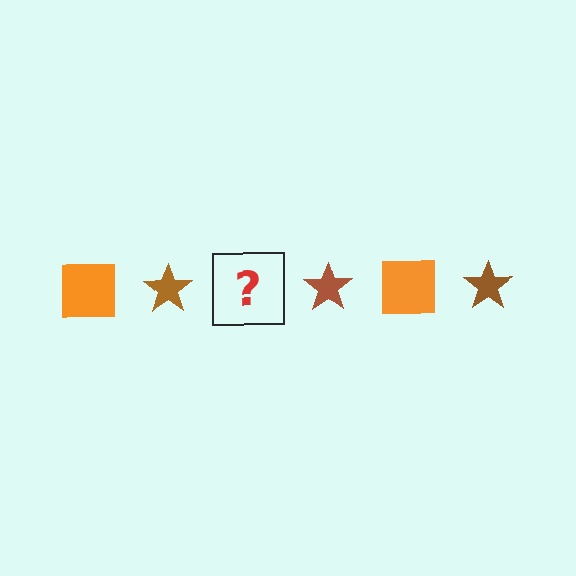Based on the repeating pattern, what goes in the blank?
The blank should be an orange square.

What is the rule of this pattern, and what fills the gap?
The rule is that the pattern alternates between orange square and brown star. The gap should be filled with an orange square.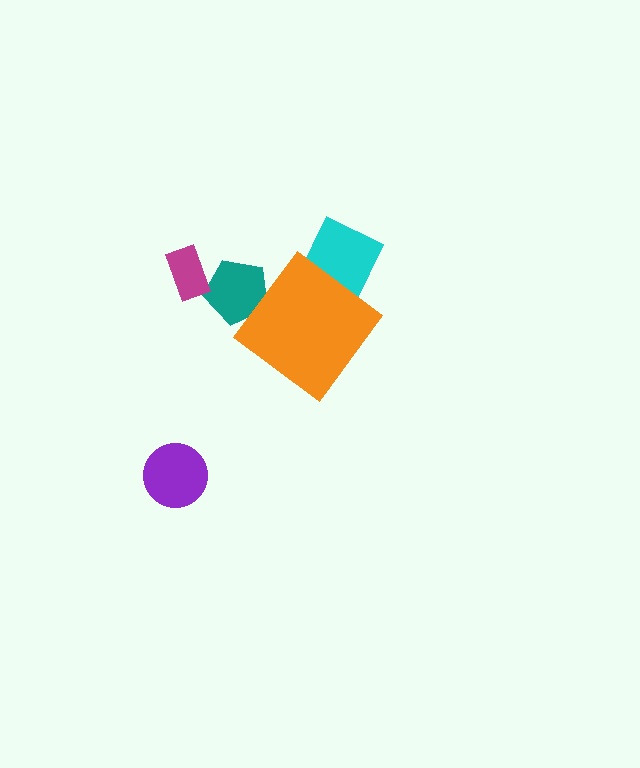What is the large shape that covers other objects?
An orange diamond.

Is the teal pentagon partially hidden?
Yes, the teal pentagon is partially hidden behind the orange diamond.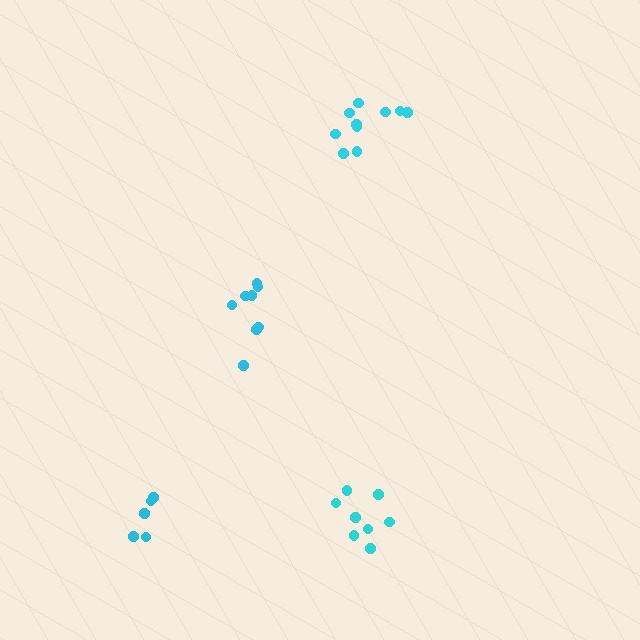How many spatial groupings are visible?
There are 4 spatial groupings.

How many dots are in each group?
Group 1: 8 dots, Group 2: 5 dots, Group 3: 10 dots, Group 4: 8 dots (31 total).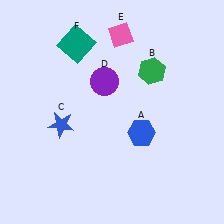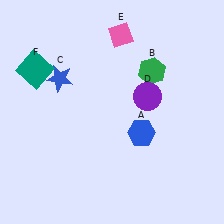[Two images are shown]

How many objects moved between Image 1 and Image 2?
3 objects moved between the two images.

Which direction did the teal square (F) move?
The teal square (F) moved left.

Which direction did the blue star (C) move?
The blue star (C) moved up.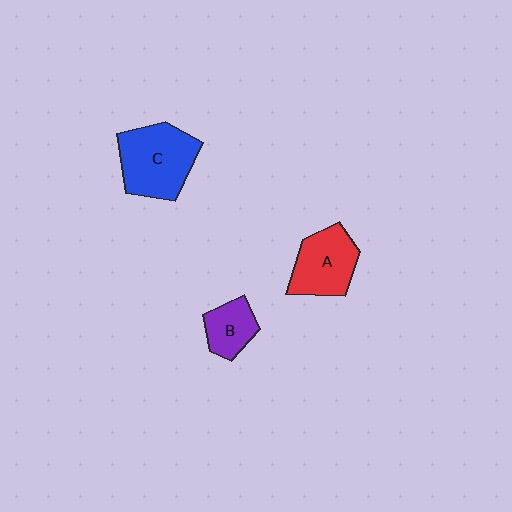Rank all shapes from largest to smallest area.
From largest to smallest: C (blue), A (red), B (purple).